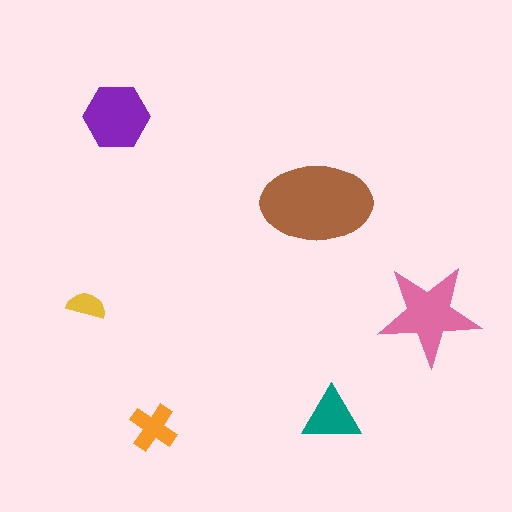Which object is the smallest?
The yellow semicircle.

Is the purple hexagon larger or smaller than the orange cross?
Larger.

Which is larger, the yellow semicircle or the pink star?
The pink star.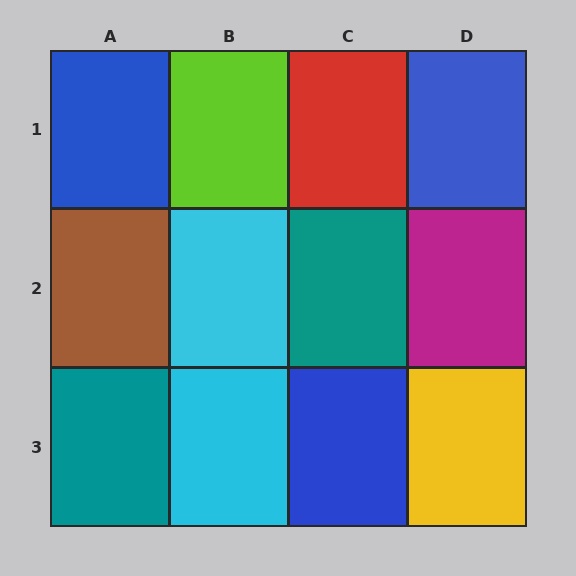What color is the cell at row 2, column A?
Brown.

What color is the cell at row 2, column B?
Cyan.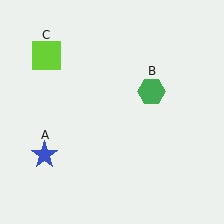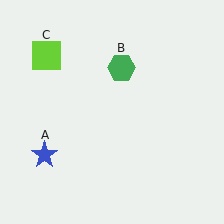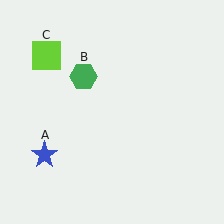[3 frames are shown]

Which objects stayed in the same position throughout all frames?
Blue star (object A) and lime square (object C) remained stationary.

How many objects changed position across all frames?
1 object changed position: green hexagon (object B).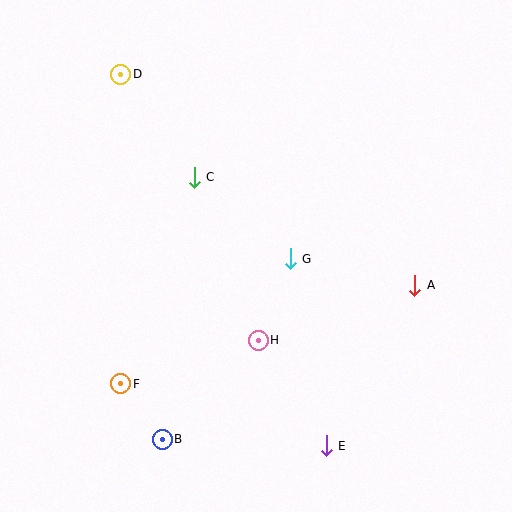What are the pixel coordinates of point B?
Point B is at (162, 439).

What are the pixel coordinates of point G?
Point G is at (290, 259).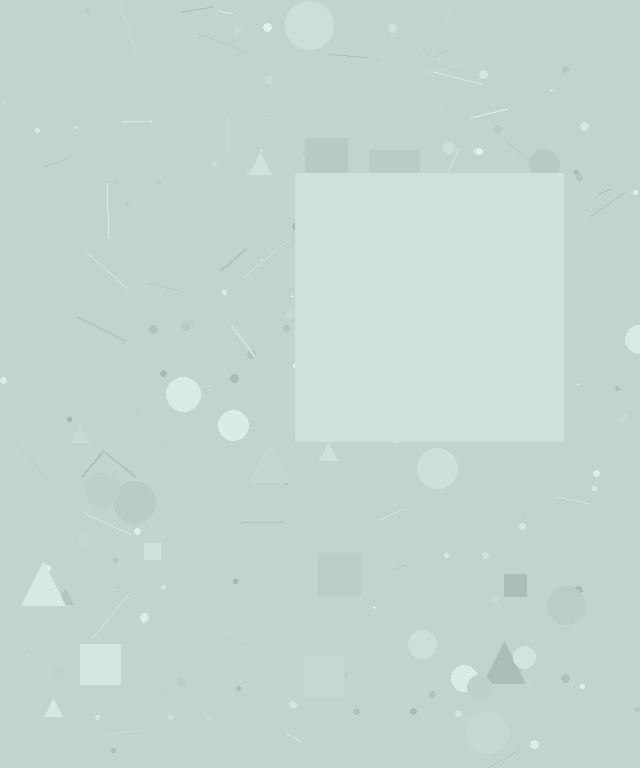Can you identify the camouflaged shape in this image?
The camouflaged shape is a square.